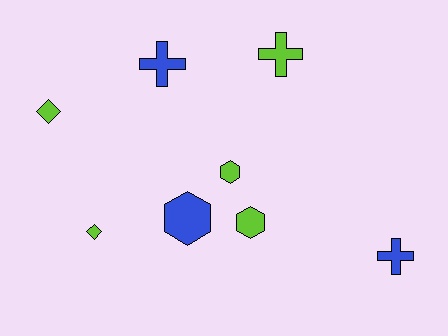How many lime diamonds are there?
There are 2 lime diamonds.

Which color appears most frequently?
Lime, with 5 objects.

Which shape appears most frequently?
Cross, with 3 objects.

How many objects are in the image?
There are 8 objects.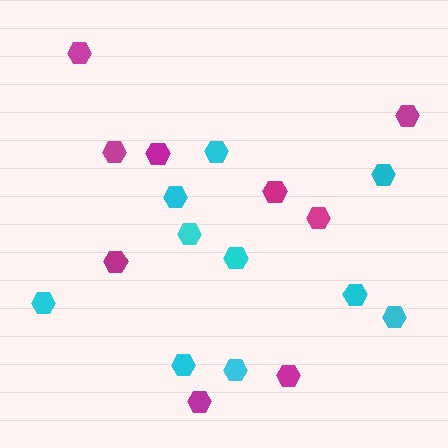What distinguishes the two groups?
There are 2 groups: one group of cyan hexagons (10) and one group of magenta hexagons (9).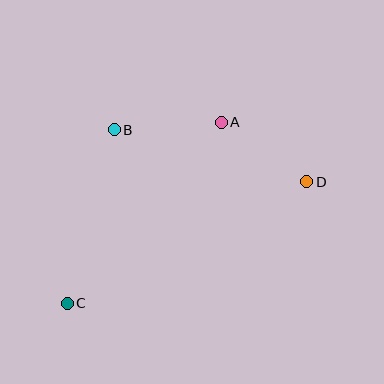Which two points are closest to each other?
Points A and D are closest to each other.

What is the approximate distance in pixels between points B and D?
The distance between B and D is approximately 199 pixels.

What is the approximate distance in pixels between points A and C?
The distance between A and C is approximately 238 pixels.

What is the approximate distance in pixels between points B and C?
The distance between B and C is approximately 180 pixels.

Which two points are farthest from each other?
Points C and D are farthest from each other.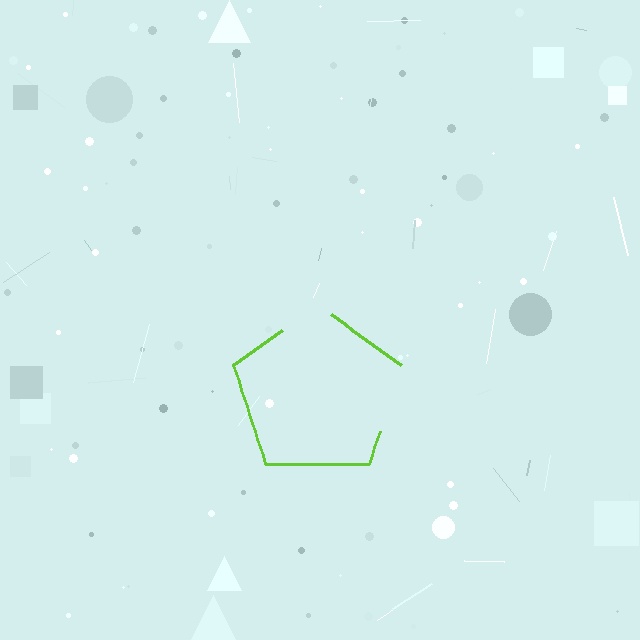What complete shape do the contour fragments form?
The contour fragments form a pentagon.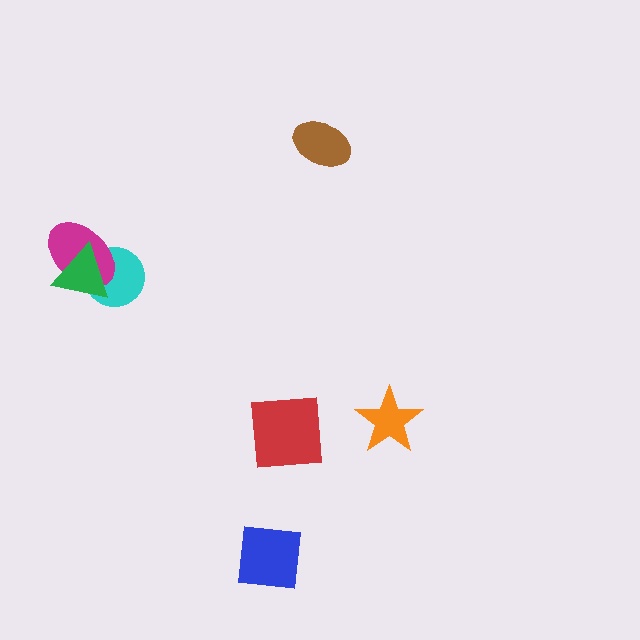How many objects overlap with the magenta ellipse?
2 objects overlap with the magenta ellipse.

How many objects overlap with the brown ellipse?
0 objects overlap with the brown ellipse.